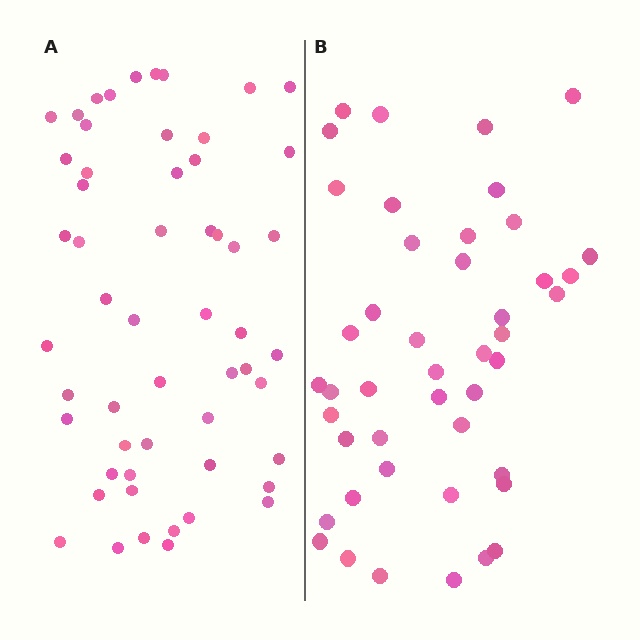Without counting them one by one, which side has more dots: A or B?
Region A (the left region) has more dots.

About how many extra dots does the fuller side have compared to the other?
Region A has roughly 10 or so more dots than region B.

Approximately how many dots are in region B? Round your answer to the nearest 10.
About 40 dots. (The exact count is 45, which rounds to 40.)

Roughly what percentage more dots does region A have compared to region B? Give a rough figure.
About 20% more.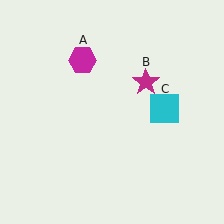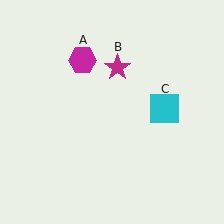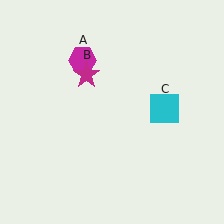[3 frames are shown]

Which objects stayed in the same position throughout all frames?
Magenta hexagon (object A) and cyan square (object C) remained stationary.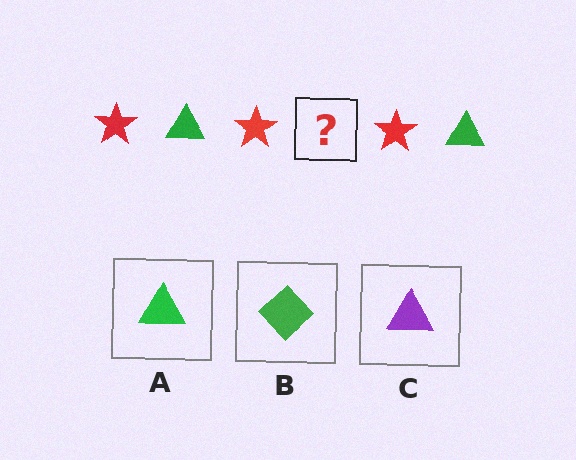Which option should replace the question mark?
Option A.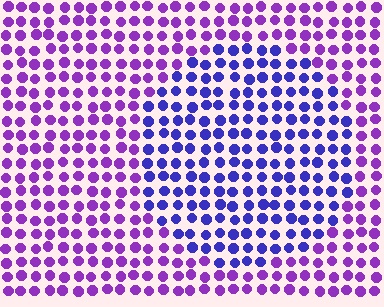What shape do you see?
I see a circle.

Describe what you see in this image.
The image is filled with small purple elements in a uniform arrangement. A circle-shaped region is visible where the elements are tinted to a slightly different hue, forming a subtle color boundary.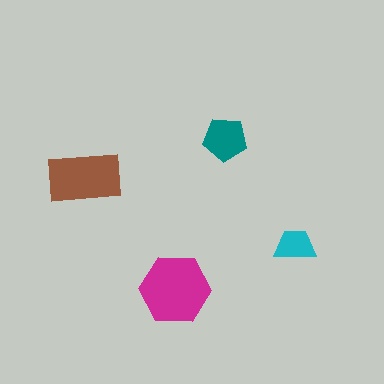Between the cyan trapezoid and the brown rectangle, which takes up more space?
The brown rectangle.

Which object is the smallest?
The cyan trapezoid.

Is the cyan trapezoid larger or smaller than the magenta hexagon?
Smaller.